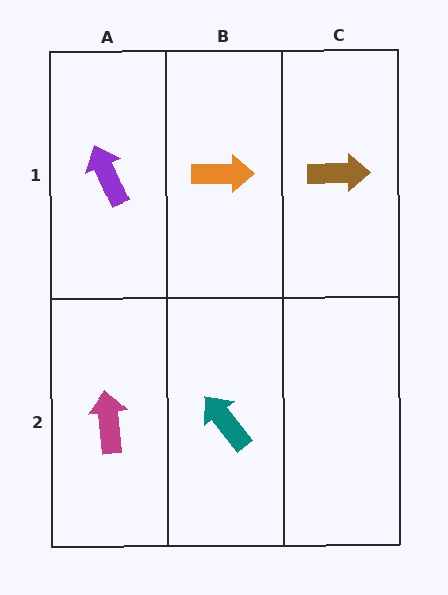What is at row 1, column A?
A purple arrow.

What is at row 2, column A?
A magenta arrow.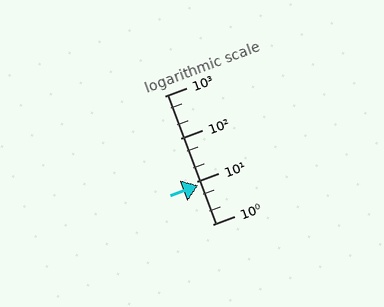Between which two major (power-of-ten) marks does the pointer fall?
The pointer is between 1 and 10.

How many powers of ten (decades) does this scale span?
The scale spans 3 decades, from 1 to 1000.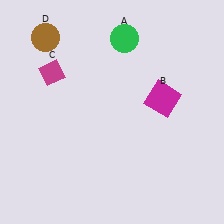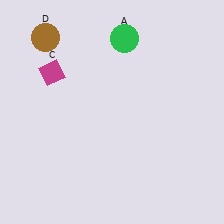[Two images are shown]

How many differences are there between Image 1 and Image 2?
There is 1 difference between the two images.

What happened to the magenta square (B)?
The magenta square (B) was removed in Image 2. It was in the top-right area of Image 1.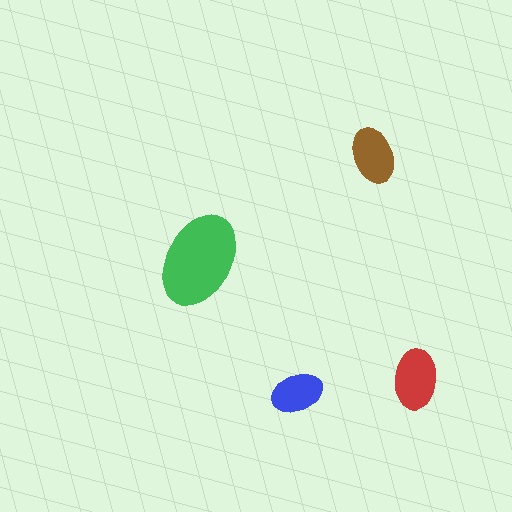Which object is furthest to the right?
The red ellipse is rightmost.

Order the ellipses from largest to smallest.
the green one, the red one, the brown one, the blue one.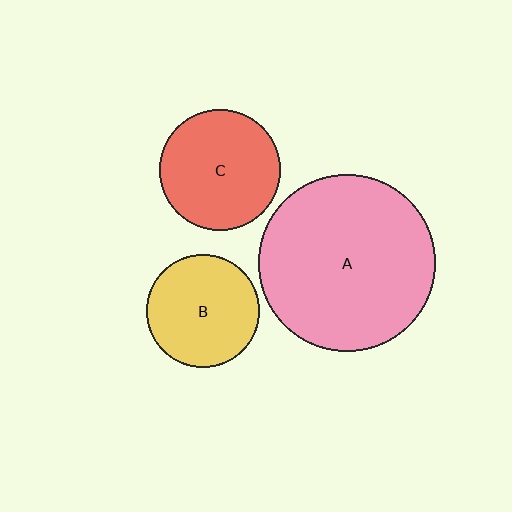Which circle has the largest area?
Circle A (pink).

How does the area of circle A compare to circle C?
Approximately 2.1 times.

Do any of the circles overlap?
No, none of the circles overlap.